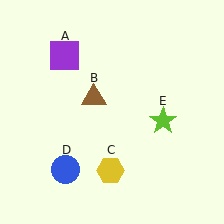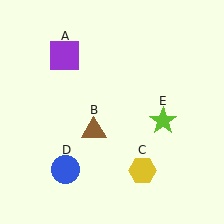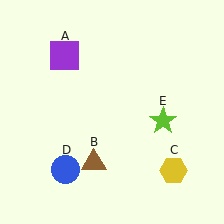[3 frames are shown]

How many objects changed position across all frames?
2 objects changed position: brown triangle (object B), yellow hexagon (object C).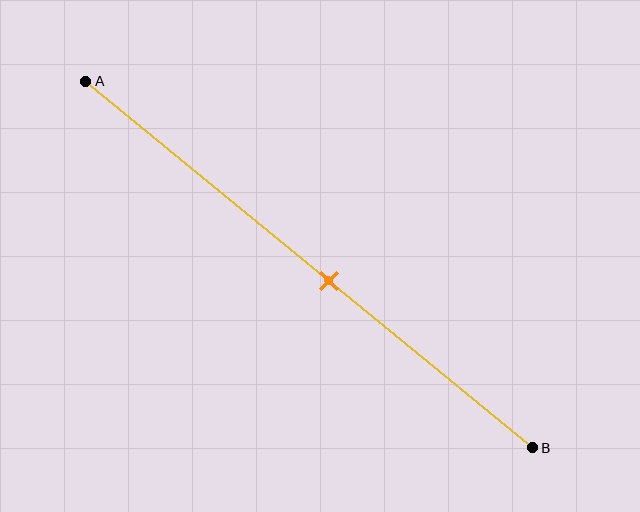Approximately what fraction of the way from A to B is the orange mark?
The orange mark is approximately 55% of the way from A to B.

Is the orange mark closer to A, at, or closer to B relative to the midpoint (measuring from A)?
The orange mark is closer to point B than the midpoint of segment AB.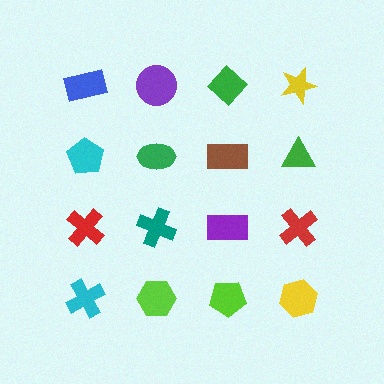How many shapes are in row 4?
4 shapes.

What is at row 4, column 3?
A lime pentagon.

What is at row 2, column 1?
A cyan pentagon.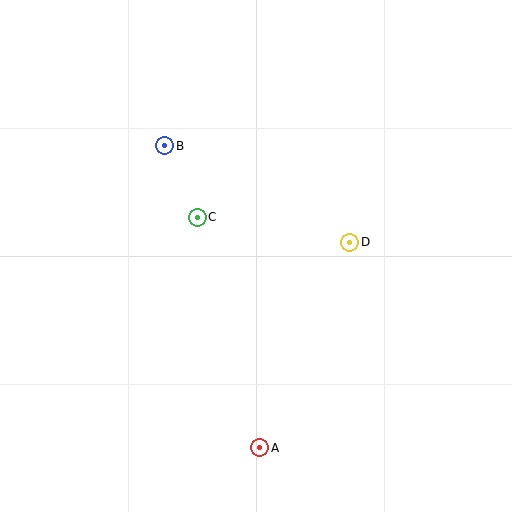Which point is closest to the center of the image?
Point C at (197, 217) is closest to the center.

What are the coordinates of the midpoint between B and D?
The midpoint between B and D is at (257, 194).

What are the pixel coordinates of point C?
Point C is at (197, 217).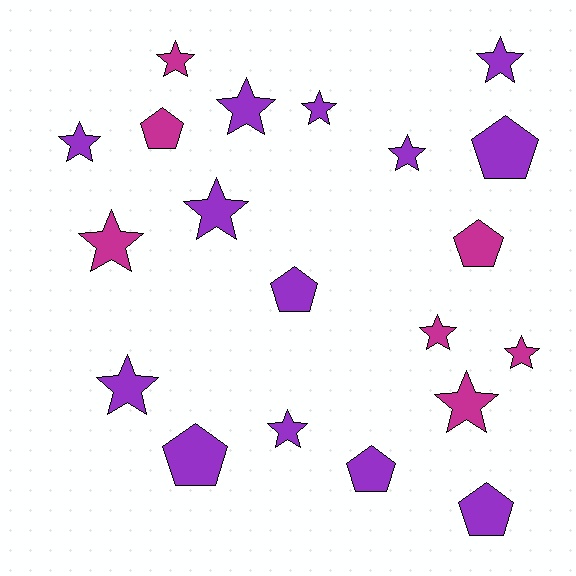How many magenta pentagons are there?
There are 2 magenta pentagons.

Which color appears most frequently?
Purple, with 13 objects.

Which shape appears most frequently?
Star, with 13 objects.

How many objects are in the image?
There are 20 objects.